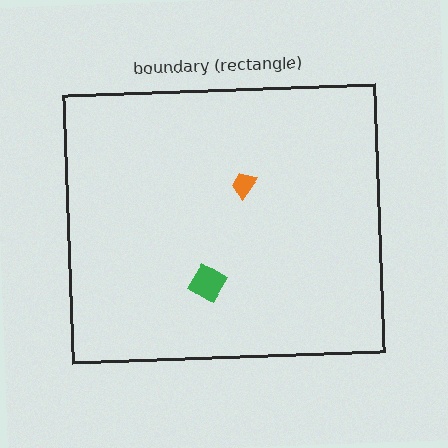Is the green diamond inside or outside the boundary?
Inside.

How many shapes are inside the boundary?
2 inside, 0 outside.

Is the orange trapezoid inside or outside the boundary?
Inside.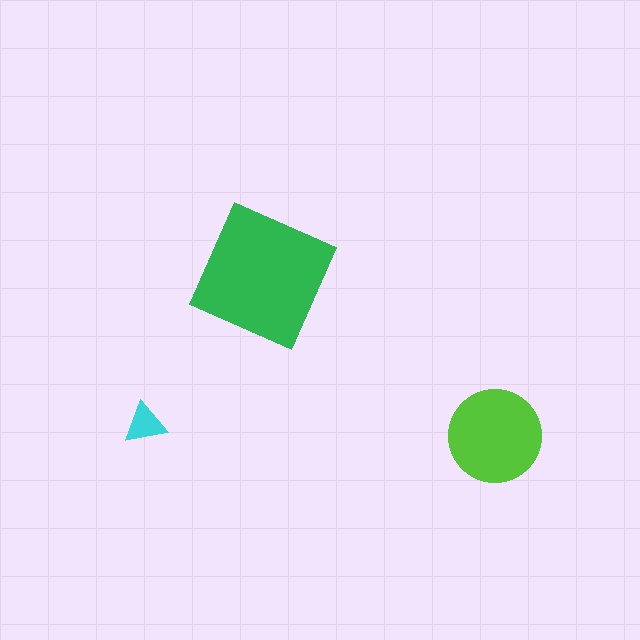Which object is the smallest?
The cyan triangle.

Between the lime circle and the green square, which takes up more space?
The green square.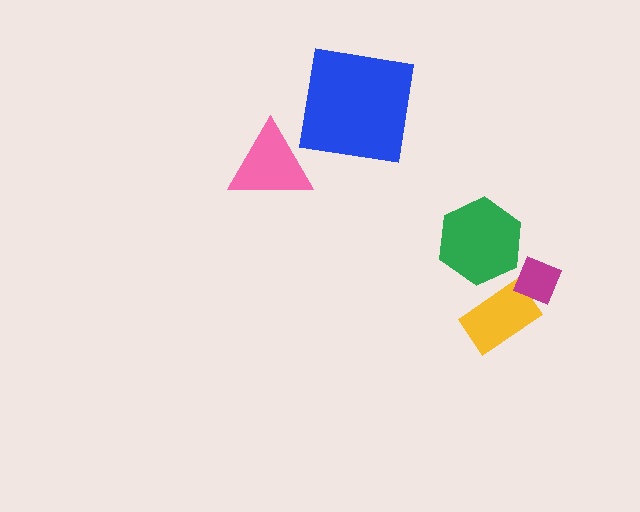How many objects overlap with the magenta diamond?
1 object overlaps with the magenta diamond.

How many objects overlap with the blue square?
0 objects overlap with the blue square.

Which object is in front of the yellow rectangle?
The magenta diamond is in front of the yellow rectangle.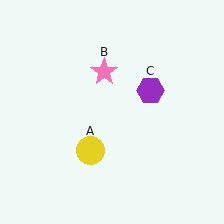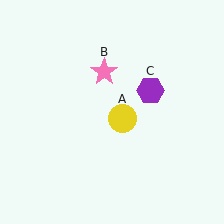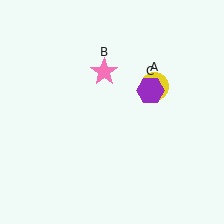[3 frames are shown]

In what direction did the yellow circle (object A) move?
The yellow circle (object A) moved up and to the right.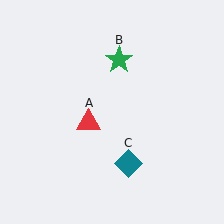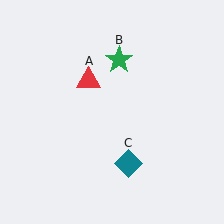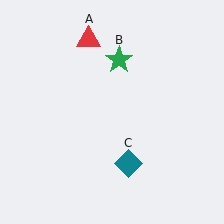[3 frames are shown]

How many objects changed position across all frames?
1 object changed position: red triangle (object A).